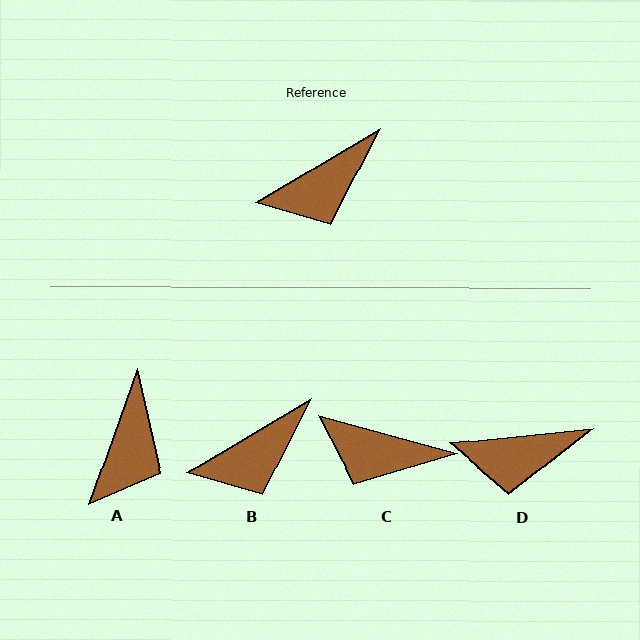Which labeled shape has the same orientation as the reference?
B.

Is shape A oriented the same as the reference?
No, it is off by about 40 degrees.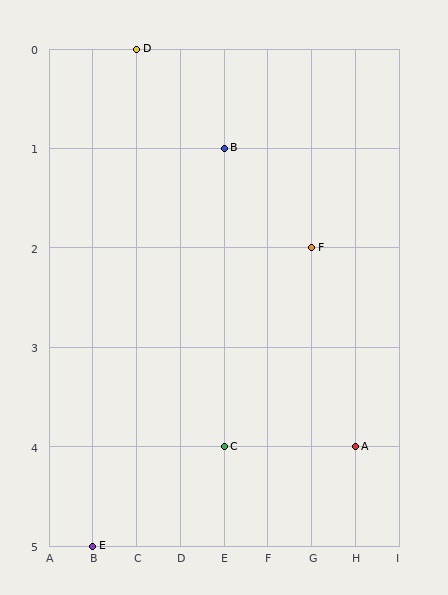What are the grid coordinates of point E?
Point E is at grid coordinates (B, 5).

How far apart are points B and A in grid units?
Points B and A are 3 columns and 3 rows apart (about 4.2 grid units diagonally).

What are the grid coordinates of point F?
Point F is at grid coordinates (G, 2).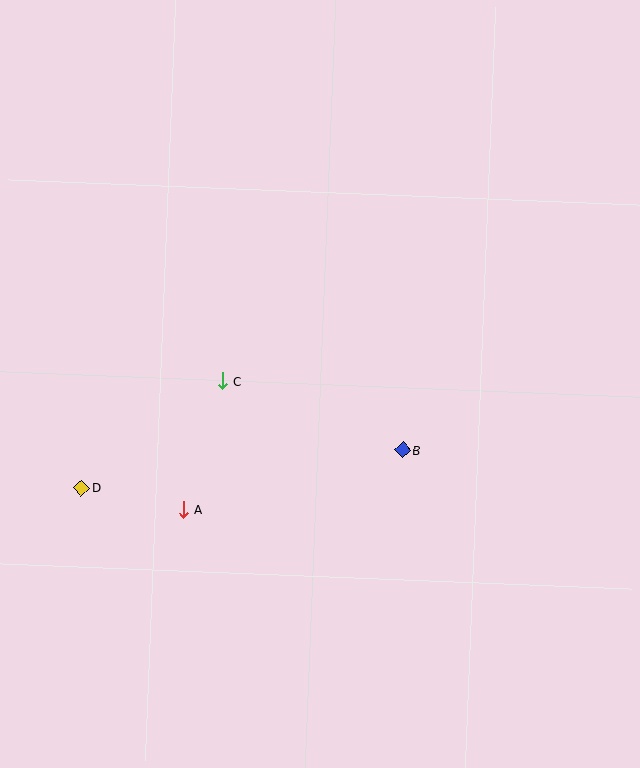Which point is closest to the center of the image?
Point C at (223, 381) is closest to the center.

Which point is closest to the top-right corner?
Point B is closest to the top-right corner.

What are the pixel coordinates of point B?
Point B is at (402, 450).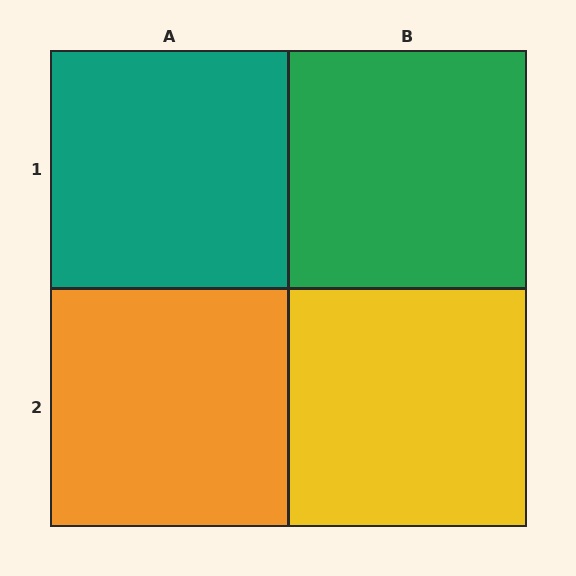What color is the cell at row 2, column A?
Orange.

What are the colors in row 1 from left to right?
Teal, green.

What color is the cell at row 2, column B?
Yellow.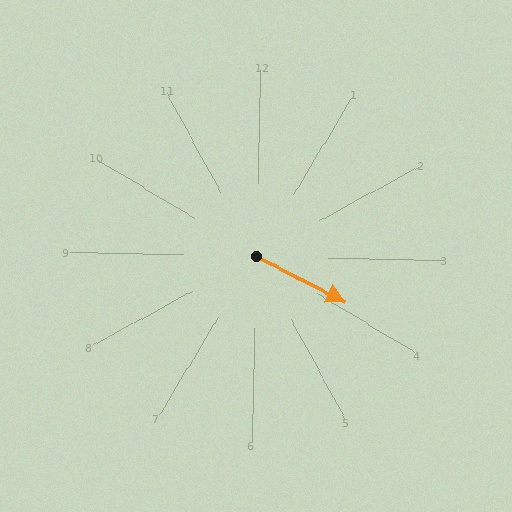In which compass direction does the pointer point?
Southeast.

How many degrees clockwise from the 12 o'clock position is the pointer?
Approximately 116 degrees.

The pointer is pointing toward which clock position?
Roughly 4 o'clock.